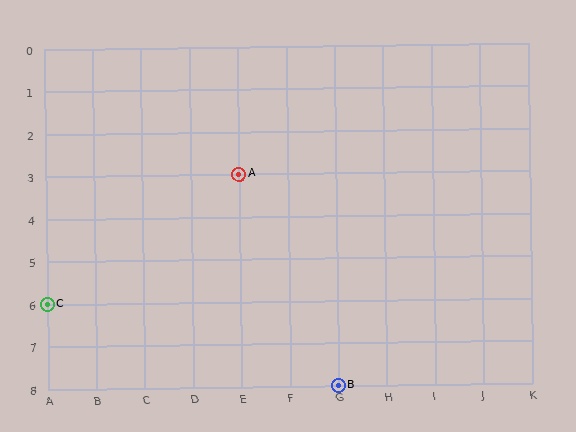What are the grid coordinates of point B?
Point B is at grid coordinates (G, 8).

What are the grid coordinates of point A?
Point A is at grid coordinates (E, 3).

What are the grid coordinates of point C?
Point C is at grid coordinates (A, 6).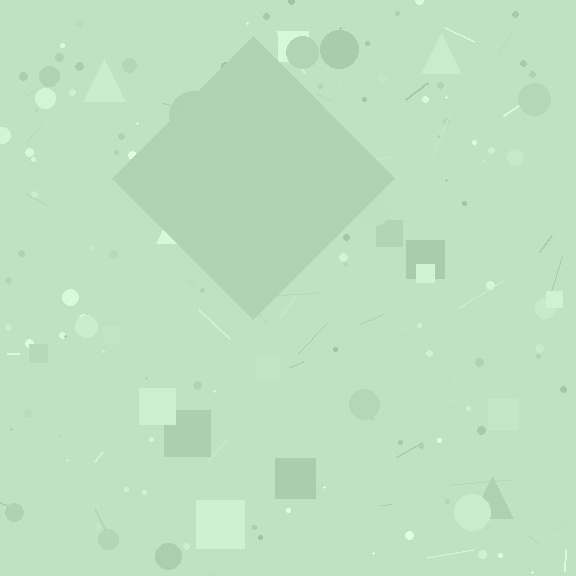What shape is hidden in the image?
A diamond is hidden in the image.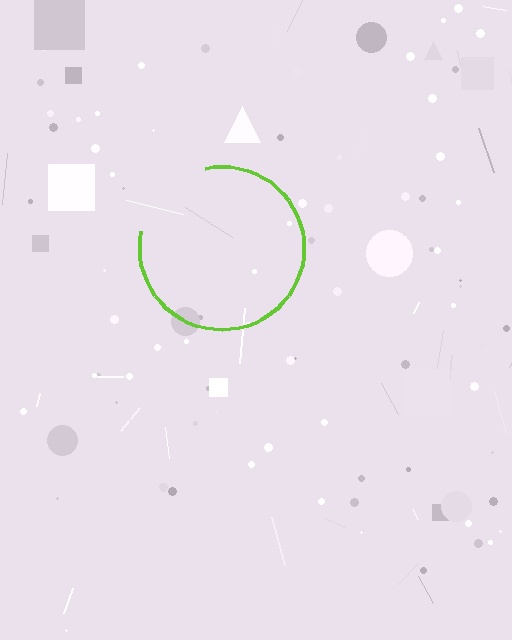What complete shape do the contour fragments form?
The contour fragments form a circle.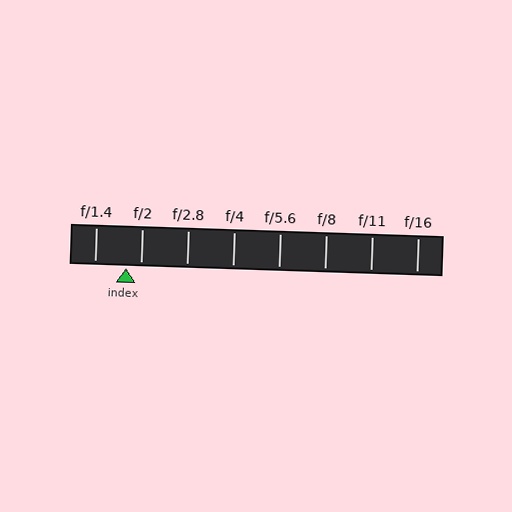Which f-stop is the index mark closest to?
The index mark is closest to f/2.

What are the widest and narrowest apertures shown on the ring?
The widest aperture shown is f/1.4 and the narrowest is f/16.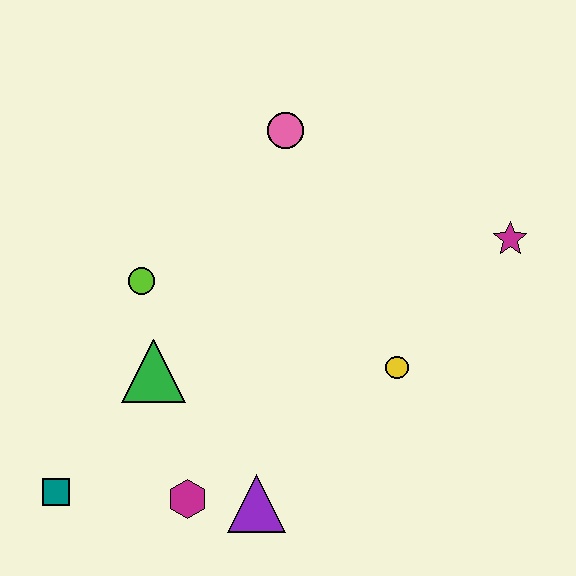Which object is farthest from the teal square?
The magenta star is farthest from the teal square.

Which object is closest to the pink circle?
The lime circle is closest to the pink circle.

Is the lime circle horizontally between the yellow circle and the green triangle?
No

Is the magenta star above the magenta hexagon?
Yes